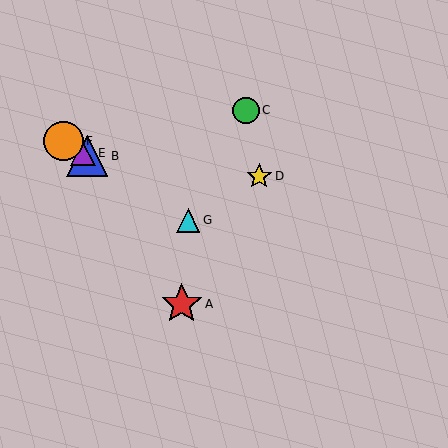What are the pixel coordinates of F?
Object F is at (64, 141).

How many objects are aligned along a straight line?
4 objects (B, E, F, G) are aligned along a straight line.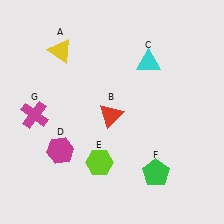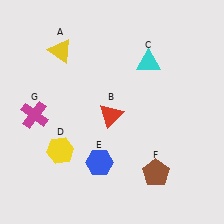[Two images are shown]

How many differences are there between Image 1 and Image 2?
There are 3 differences between the two images.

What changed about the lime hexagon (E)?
In Image 1, E is lime. In Image 2, it changed to blue.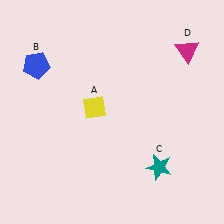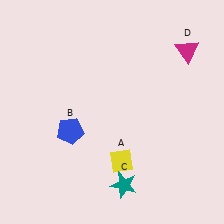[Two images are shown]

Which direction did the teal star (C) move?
The teal star (C) moved left.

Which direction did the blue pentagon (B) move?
The blue pentagon (B) moved down.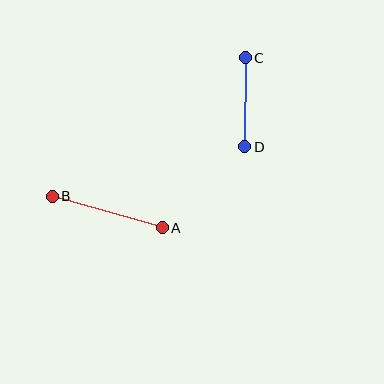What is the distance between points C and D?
The distance is approximately 89 pixels.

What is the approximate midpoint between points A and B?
The midpoint is at approximately (107, 212) pixels.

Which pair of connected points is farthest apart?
Points A and B are farthest apart.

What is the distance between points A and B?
The distance is approximately 114 pixels.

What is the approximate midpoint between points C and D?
The midpoint is at approximately (245, 102) pixels.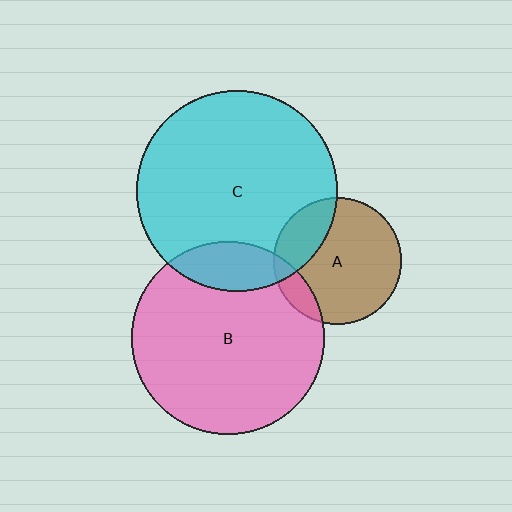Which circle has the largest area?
Circle C (cyan).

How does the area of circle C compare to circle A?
Approximately 2.5 times.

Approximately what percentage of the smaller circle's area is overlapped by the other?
Approximately 10%.